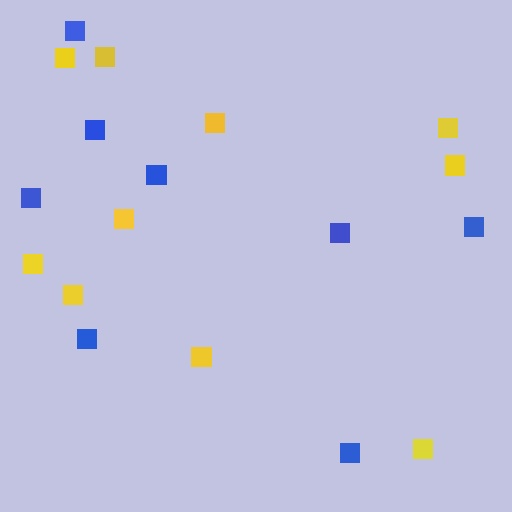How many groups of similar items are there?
There are 2 groups: one group of yellow squares (10) and one group of blue squares (8).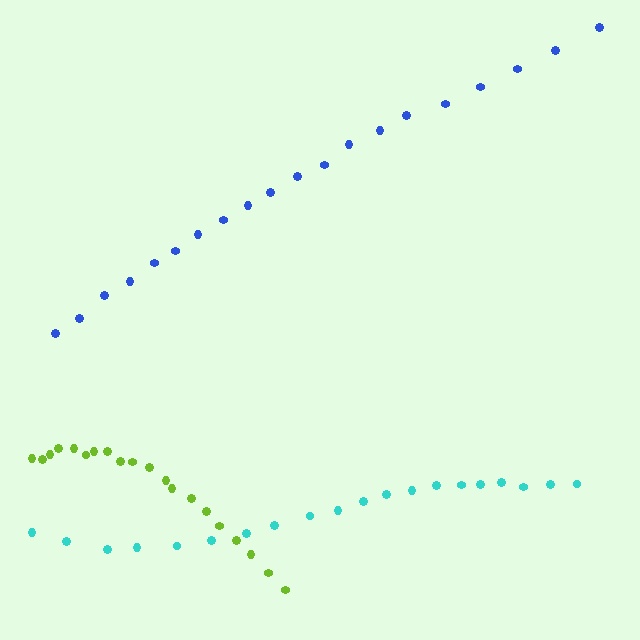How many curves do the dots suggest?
There are 3 distinct paths.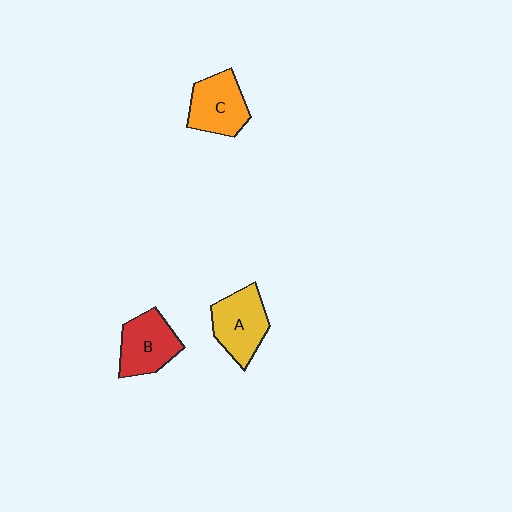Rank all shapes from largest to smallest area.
From largest to smallest: A (yellow), C (orange), B (red).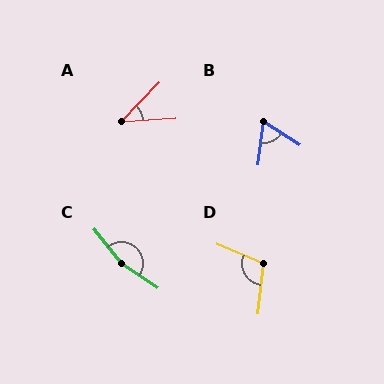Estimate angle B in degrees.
Approximately 65 degrees.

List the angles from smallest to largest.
A (41°), B (65°), D (106°), C (163°).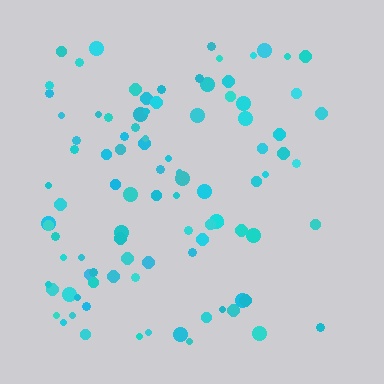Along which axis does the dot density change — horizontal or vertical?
Horizontal.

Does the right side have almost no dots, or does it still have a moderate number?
Still a moderate number, just noticeably fewer than the left.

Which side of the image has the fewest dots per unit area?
The right.